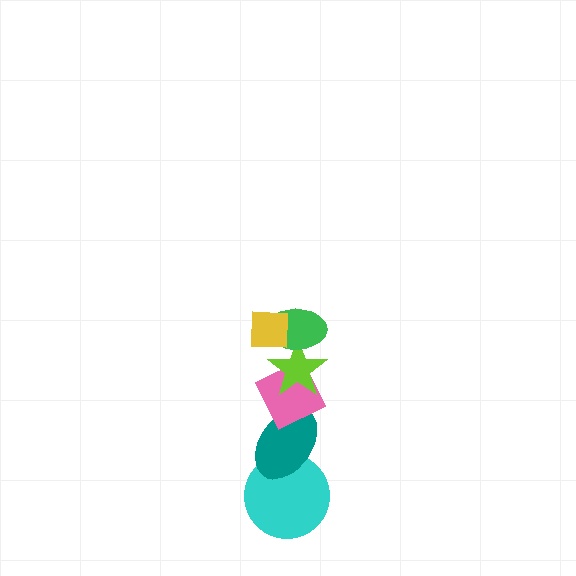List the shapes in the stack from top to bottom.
From top to bottom: the yellow square, the green ellipse, the lime star, the pink diamond, the teal ellipse, the cyan circle.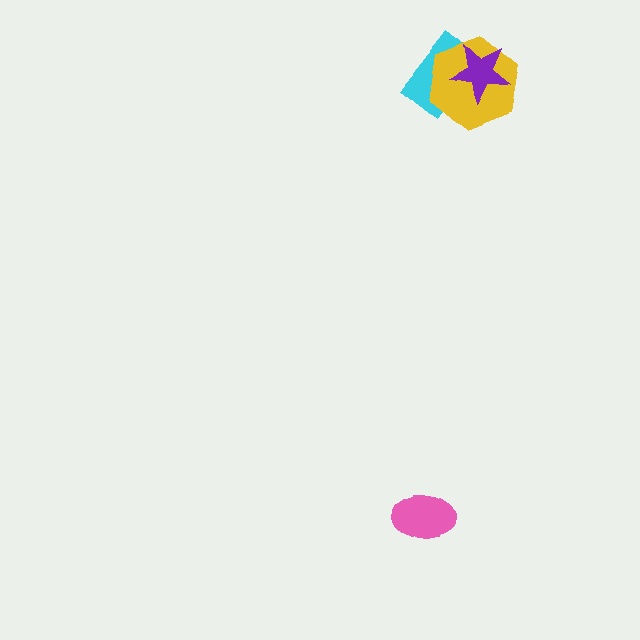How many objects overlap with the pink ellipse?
0 objects overlap with the pink ellipse.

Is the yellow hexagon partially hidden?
Yes, it is partially covered by another shape.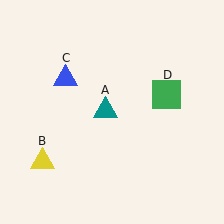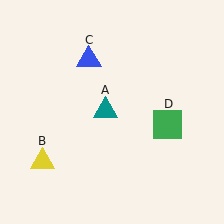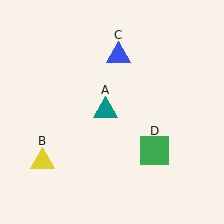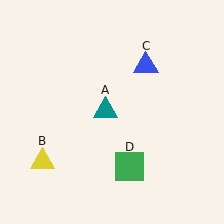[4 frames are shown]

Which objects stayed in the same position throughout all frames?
Teal triangle (object A) and yellow triangle (object B) remained stationary.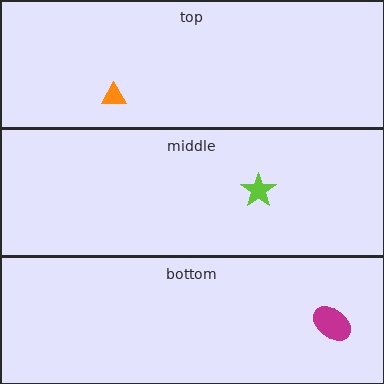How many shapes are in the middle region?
1.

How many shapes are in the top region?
1.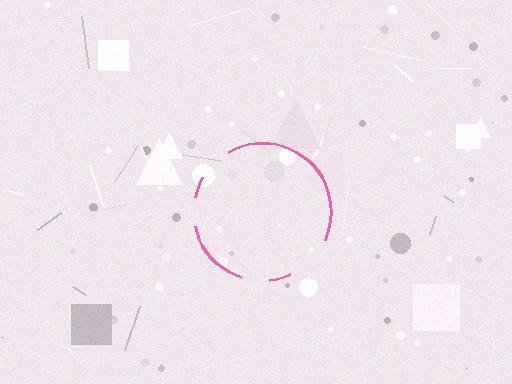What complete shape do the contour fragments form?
The contour fragments form a circle.